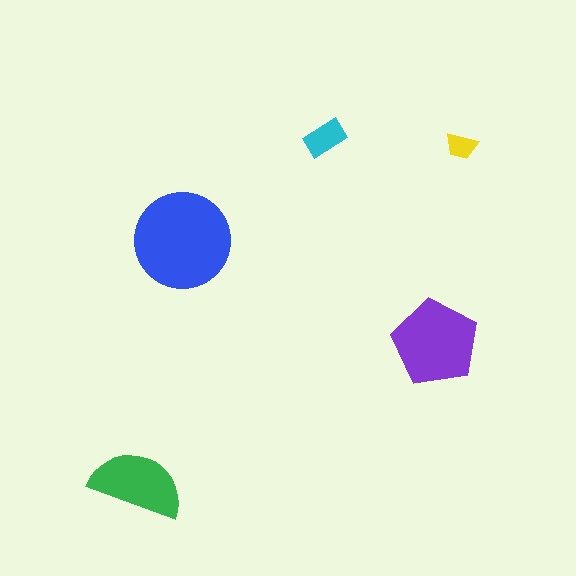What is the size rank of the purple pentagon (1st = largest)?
2nd.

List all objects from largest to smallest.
The blue circle, the purple pentagon, the green semicircle, the cyan rectangle, the yellow trapezoid.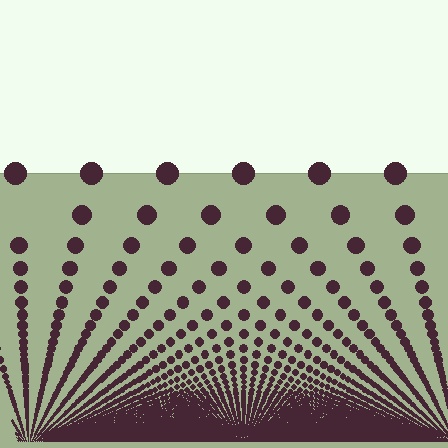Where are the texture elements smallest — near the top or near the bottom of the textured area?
Near the bottom.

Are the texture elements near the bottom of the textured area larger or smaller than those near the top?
Smaller. The gradient is inverted — elements near the bottom are smaller and denser.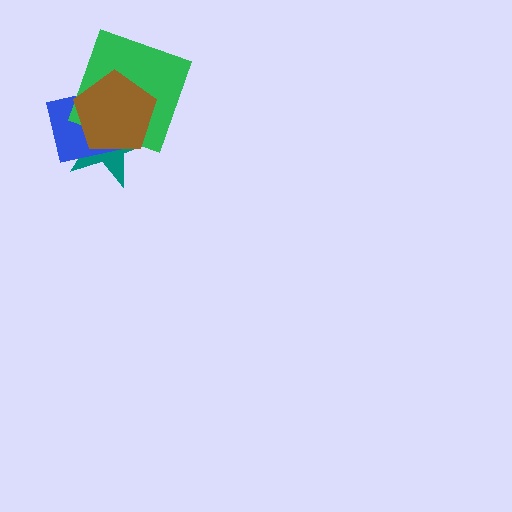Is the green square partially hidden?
Yes, it is partially covered by another shape.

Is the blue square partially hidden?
Yes, it is partially covered by another shape.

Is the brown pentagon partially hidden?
No, no other shape covers it.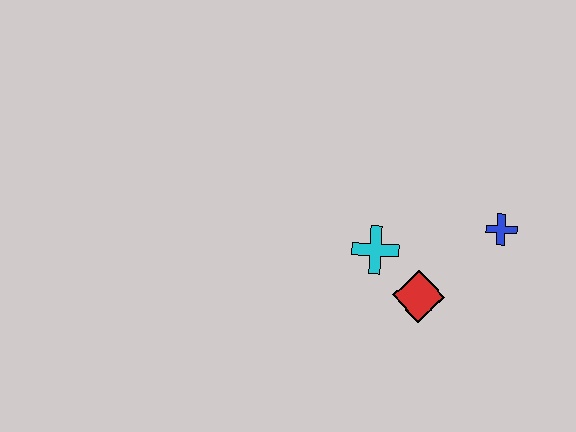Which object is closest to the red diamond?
The cyan cross is closest to the red diamond.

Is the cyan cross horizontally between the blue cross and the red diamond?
No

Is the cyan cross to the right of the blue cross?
No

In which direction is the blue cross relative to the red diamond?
The blue cross is to the right of the red diamond.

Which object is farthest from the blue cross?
The cyan cross is farthest from the blue cross.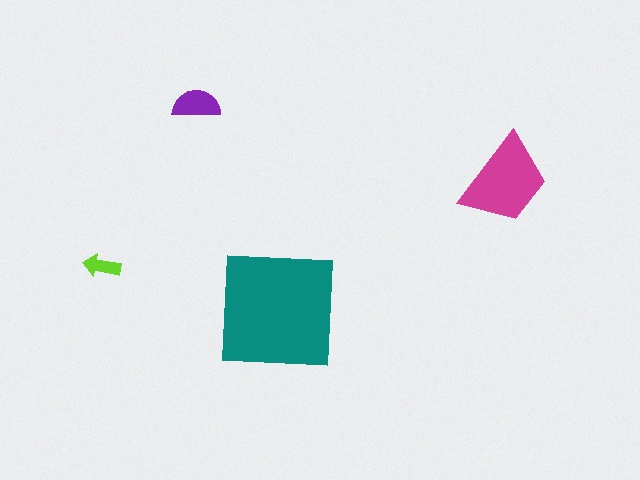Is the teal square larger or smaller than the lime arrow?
Larger.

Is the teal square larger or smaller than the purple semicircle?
Larger.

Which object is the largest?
The teal square.